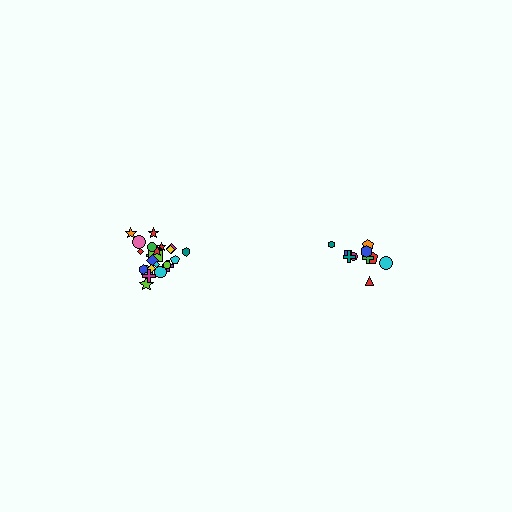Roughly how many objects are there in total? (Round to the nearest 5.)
Roughly 35 objects in total.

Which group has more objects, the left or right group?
The left group.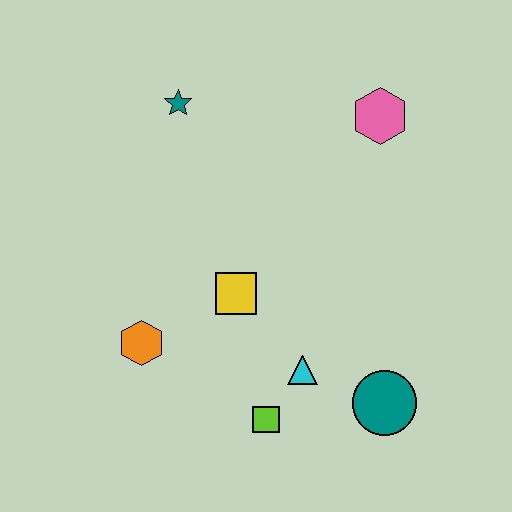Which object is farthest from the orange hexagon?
The pink hexagon is farthest from the orange hexagon.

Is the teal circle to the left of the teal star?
No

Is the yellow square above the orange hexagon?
Yes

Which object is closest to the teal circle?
The cyan triangle is closest to the teal circle.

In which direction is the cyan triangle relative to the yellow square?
The cyan triangle is below the yellow square.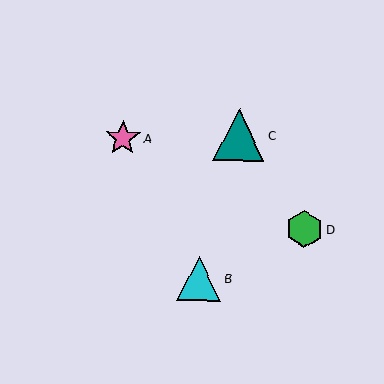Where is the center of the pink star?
The center of the pink star is at (123, 138).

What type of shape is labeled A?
Shape A is a pink star.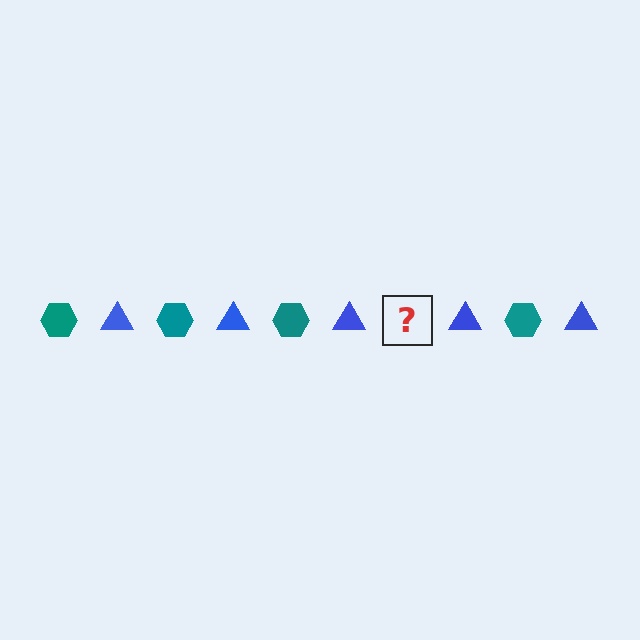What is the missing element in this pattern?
The missing element is a teal hexagon.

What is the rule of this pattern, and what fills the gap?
The rule is that the pattern alternates between teal hexagon and blue triangle. The gap should be filled with a teal hexagon.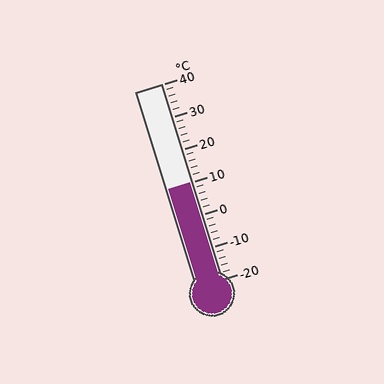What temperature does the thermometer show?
The thermometer shows approximately 10°C.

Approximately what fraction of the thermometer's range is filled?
The thermometer is filled to approximately 50% of its range.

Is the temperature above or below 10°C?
The temperature is at 10°C.